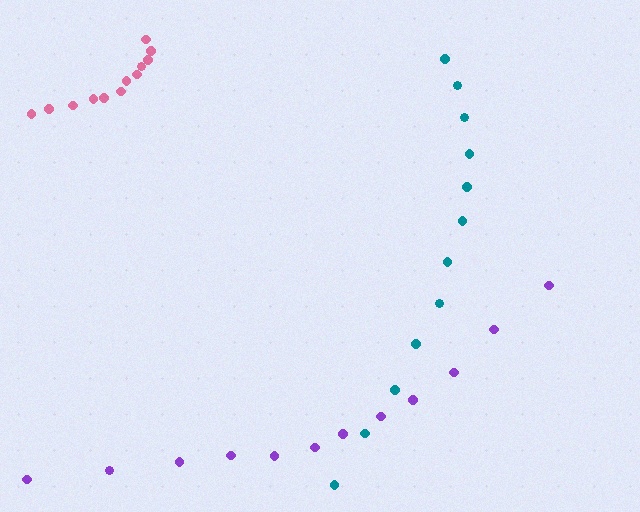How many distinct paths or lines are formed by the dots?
There are 3 distinct paths.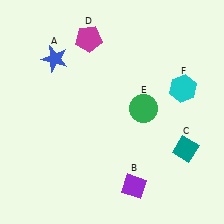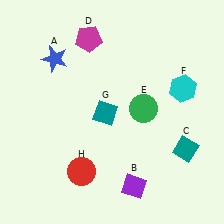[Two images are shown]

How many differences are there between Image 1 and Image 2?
There are 2 differences between the two images.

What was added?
A teal diamond (G), a red circle (H) were added in Image 2.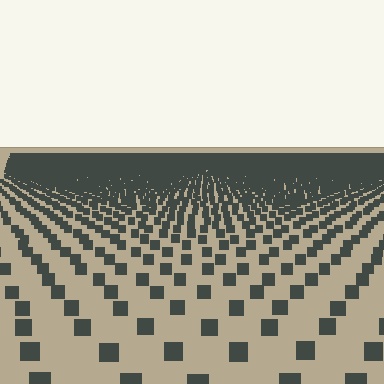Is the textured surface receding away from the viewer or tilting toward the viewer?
The surface is receding away from the viewer. Texture elements get smaller and denser toward the top.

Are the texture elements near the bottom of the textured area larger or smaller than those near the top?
Larger. Near the bottom, elements are closer to the viewer and appear at a bigger on-screen size.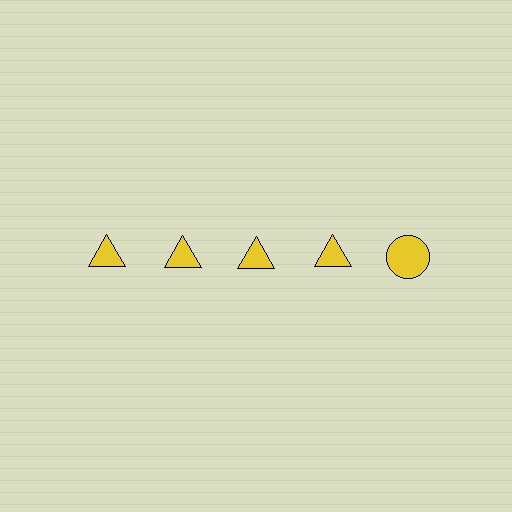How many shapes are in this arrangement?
There are 5 shapes arranged in a grid pattern.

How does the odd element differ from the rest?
It has a different shape: circle instead of triangle.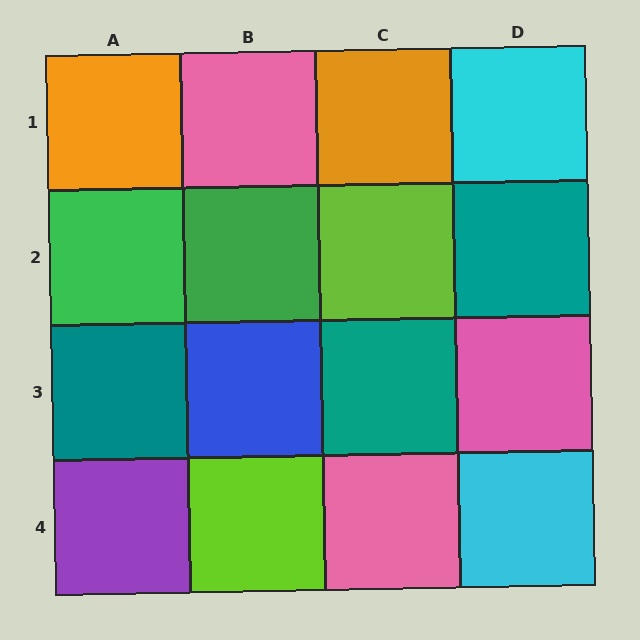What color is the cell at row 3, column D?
Pink.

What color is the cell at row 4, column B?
Lime.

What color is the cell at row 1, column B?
Pink.